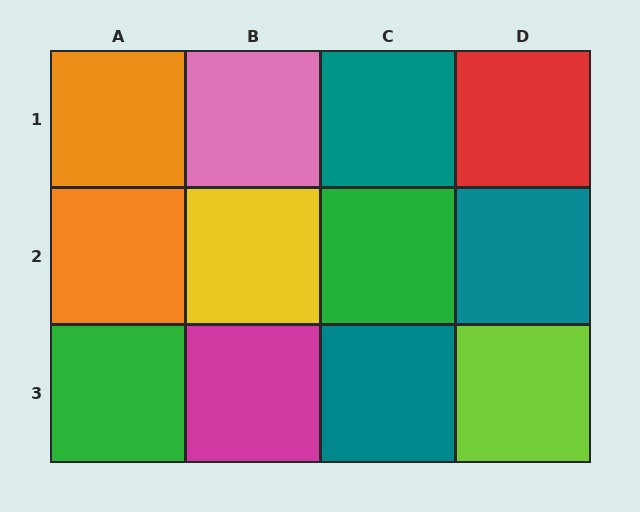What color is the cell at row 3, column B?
Magenta.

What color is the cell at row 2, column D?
Teal.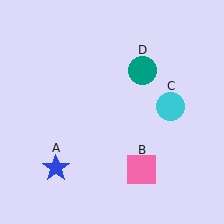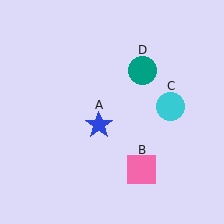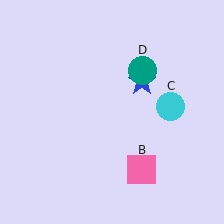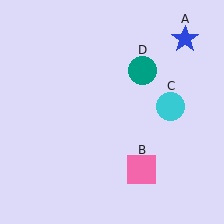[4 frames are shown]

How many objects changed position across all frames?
1 object changed position: blue star (object A).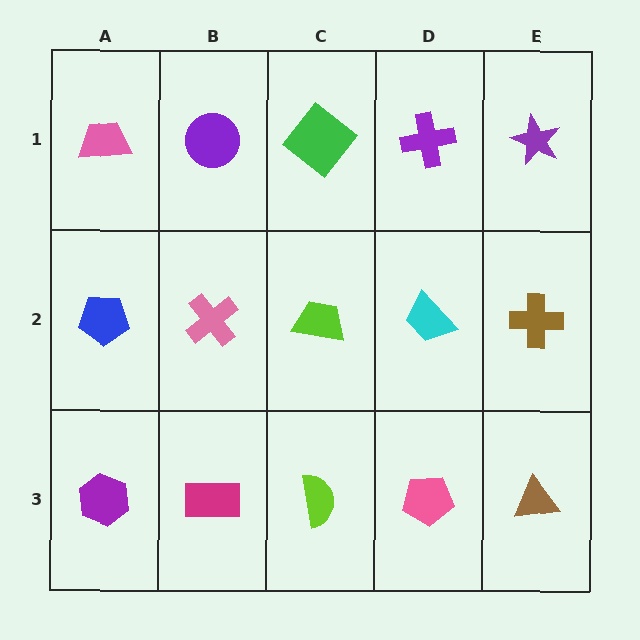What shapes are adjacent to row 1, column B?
A pink cross (row 2, column B), a pink trapezoid (row 1, column A), a green diamond (row 1, column C).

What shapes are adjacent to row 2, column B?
A purple circle (row 1, column B), a magenta rectangle (row 3, column B), a blue pentagon (row 2, column A), a lime trapezoid (row 2, column C).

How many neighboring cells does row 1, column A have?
2.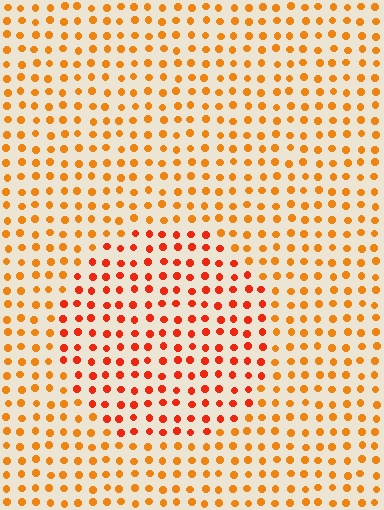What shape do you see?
I see a circle.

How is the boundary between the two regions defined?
The boundary is defined purely by a slight shift in hue (about 25 degrees). Spacing, size, and orientation are identical on both sides.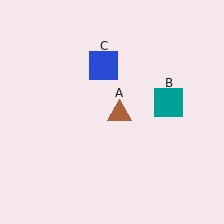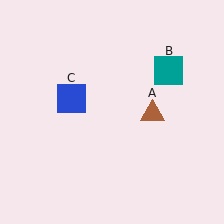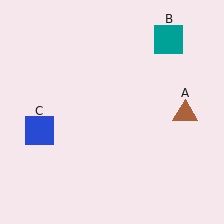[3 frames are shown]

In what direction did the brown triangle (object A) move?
The brown triangle (object A) moved right.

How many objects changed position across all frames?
3 objects changed position: brown triangle (object A), teal square (object B), blue square (object C).